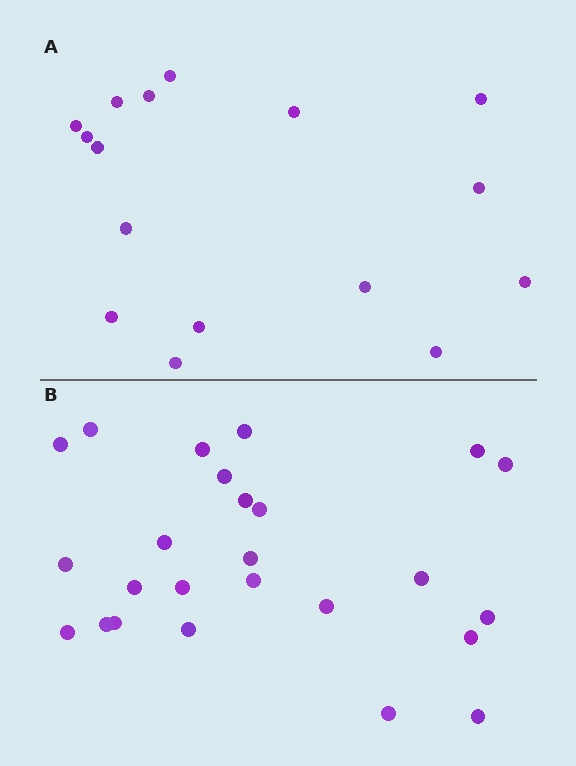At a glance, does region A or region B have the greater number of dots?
Region B (the bottom region) has more dots.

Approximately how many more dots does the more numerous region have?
Region B has roughly 8 or so more dots than region A.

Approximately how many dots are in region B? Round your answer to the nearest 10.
About 20 dots. (The exact count is 25, which rounds to 20.)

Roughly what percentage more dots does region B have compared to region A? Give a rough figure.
About 55% more.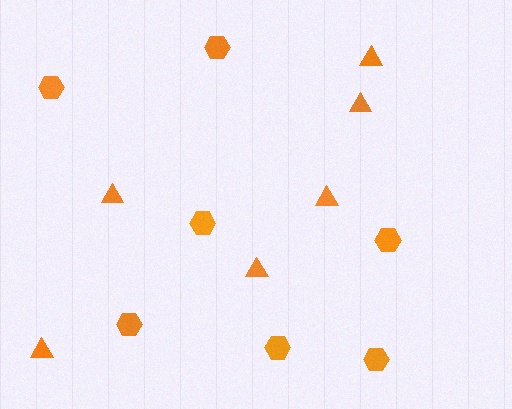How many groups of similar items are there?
There are 2 groups: one group of hexagons (7) and one group of triangles (6).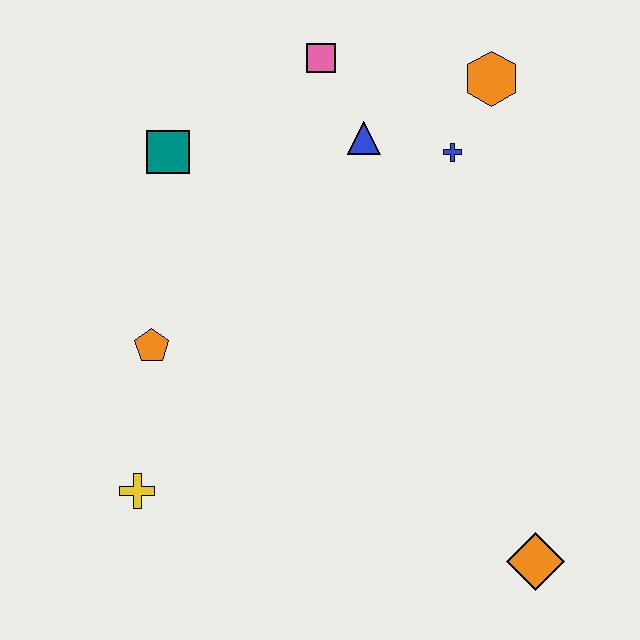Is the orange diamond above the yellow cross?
No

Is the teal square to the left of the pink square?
Yes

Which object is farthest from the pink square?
The orange diamond is farthest from the pink square.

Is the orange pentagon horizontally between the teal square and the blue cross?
No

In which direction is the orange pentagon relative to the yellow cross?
The orange pentagon is above the yellow cross.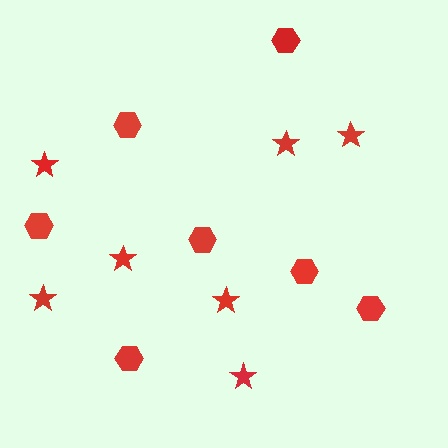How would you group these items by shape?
There are 2 groups: one group of hexagons (7) and one group of stars (7).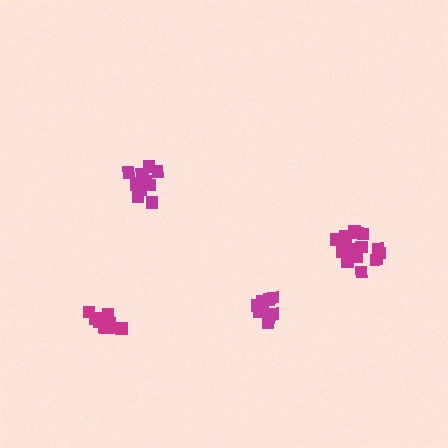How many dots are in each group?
Group 1: 12 dots, Group 2: 16 dots, Group 3: 11 dots, Group 4: 12 dots (51 total).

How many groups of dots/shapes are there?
There are 4 groups.